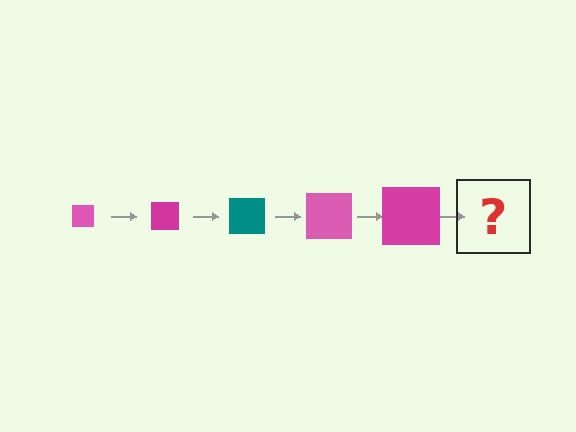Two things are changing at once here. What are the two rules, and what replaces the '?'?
The two rules are that the square grows larger each step and the color cycles through pink, magenta, and teal. The '?' should be a teal square, larger than the previous one.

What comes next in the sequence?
The next element should be a teal square, larger than the previous one.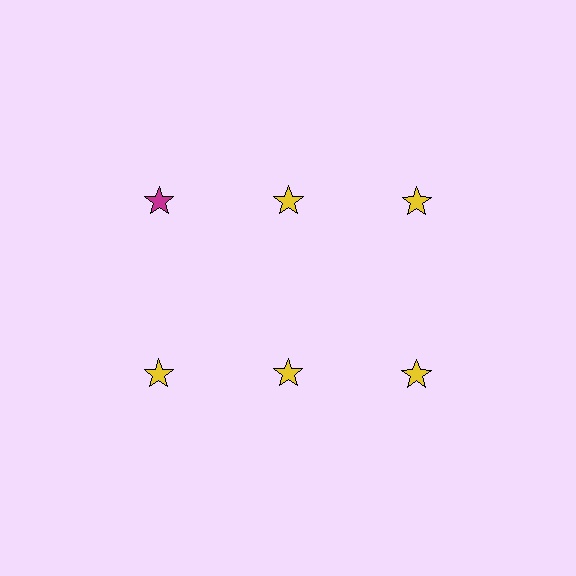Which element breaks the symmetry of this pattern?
The magenta star in the top row, leftmost column breaks the symmetry. All other shapes are yellow stars.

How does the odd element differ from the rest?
It has a different color: magenta instead of yellow.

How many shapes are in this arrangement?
There are 6 shapes arranged in a grid pattern.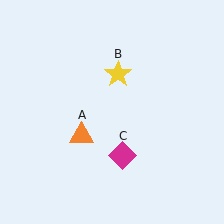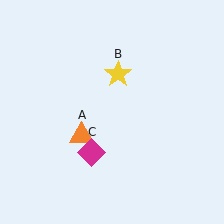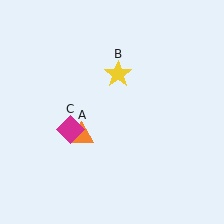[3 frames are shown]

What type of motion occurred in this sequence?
The magenta diamond (object C) rotated clockwise around the center of the scene.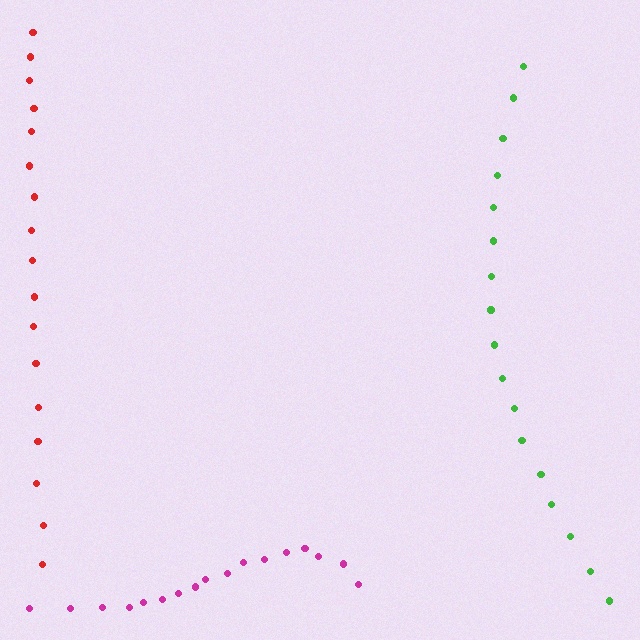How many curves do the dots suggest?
There are 3 distinct paths.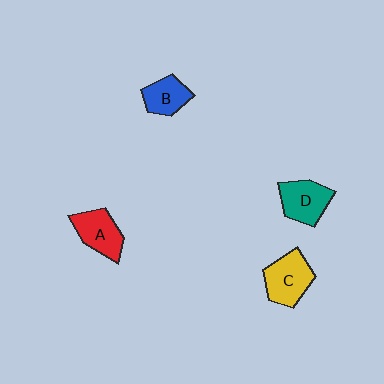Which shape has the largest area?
Shape C (yellow).